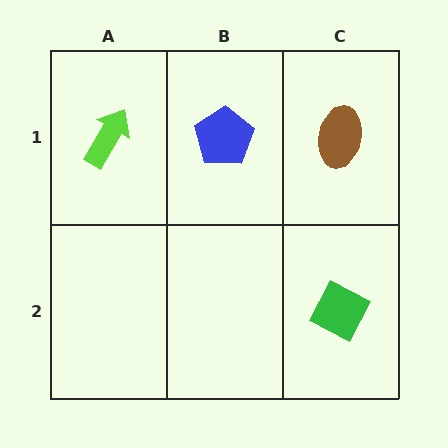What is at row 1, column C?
A brown ellipse.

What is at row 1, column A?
A lime arrow.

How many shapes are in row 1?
3 shapes.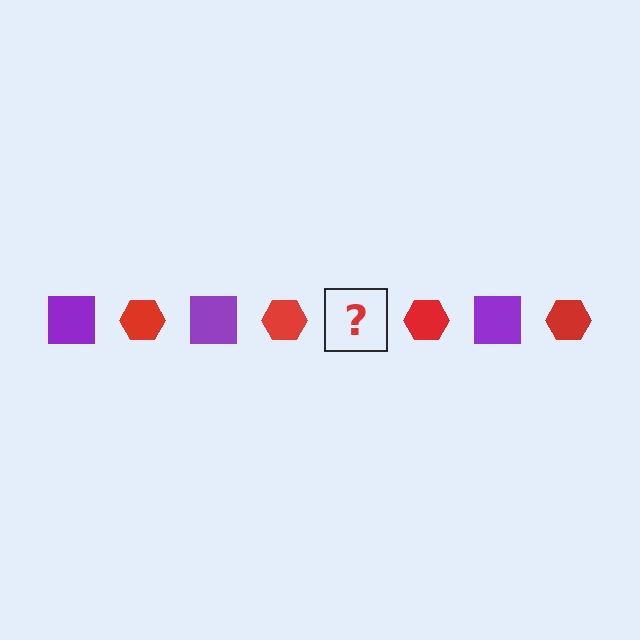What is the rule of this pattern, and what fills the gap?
The rule is that the pattern alternates between purple square and red hexagon. The gap should be filled with a purple square.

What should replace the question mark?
The question mark should be replaced with a purple square.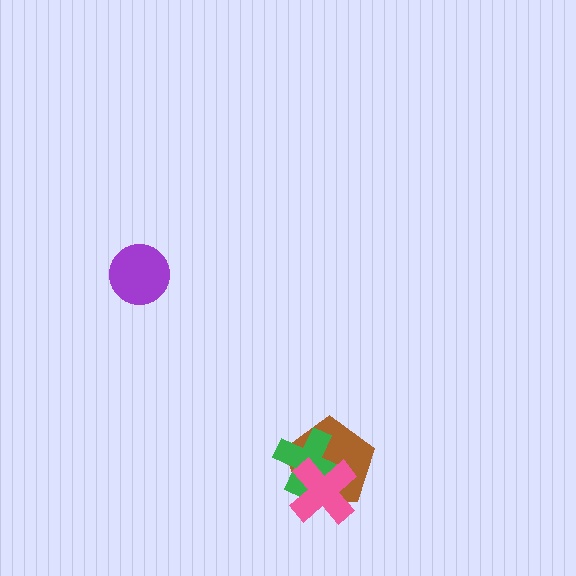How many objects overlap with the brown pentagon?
2 objects overlap with the brown pentagon.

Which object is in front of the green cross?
The pink cross is in front of the green cross.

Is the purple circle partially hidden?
No, no other shape covers it.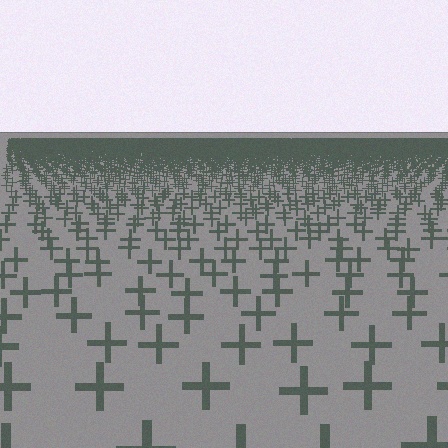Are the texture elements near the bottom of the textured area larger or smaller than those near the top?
Larger. Near the bottom, elements are closer to the viewer and appear at a bigger on-screen size.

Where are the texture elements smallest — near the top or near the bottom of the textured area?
Near the top.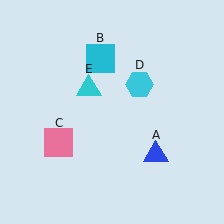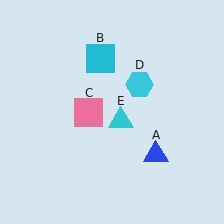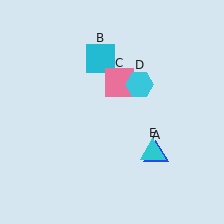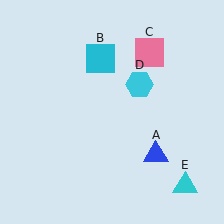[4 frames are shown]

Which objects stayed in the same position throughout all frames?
Blue triangle (object A) and cyan square (object B) and cyan hexagon (object D) remained stationary.